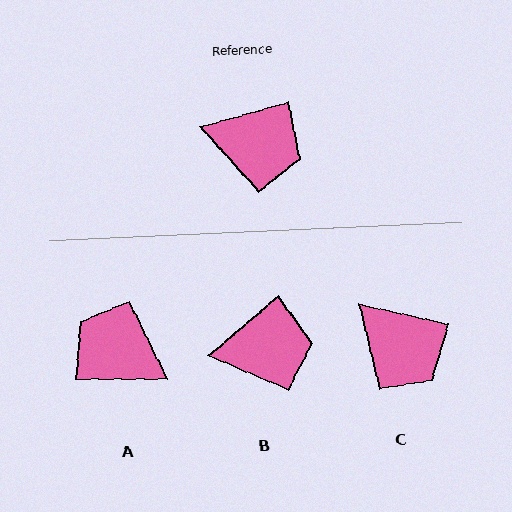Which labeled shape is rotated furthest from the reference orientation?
A, about 164 degrees away.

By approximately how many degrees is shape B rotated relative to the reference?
Approximately 25 degrees counter-clockwise.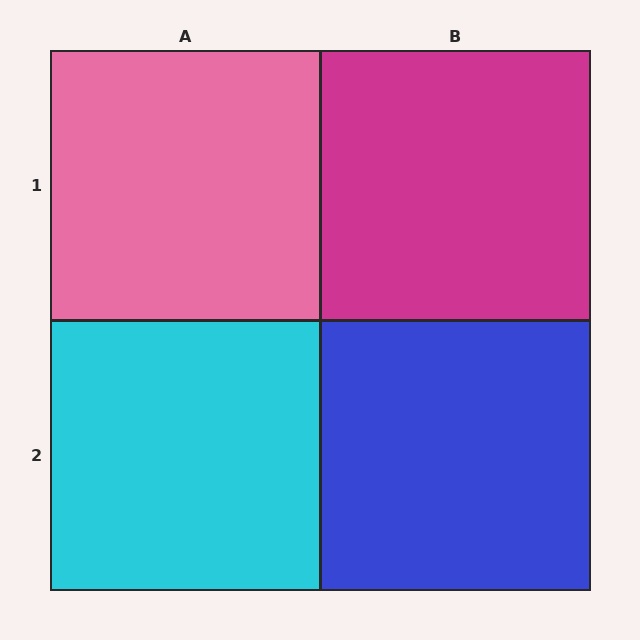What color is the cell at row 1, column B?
Magenta.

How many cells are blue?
1 cell is blue.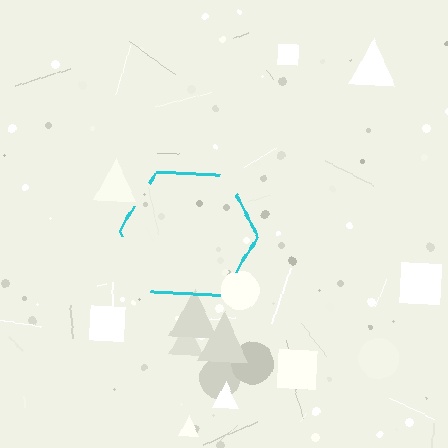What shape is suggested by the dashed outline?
The dashed outline suggests a hexagon.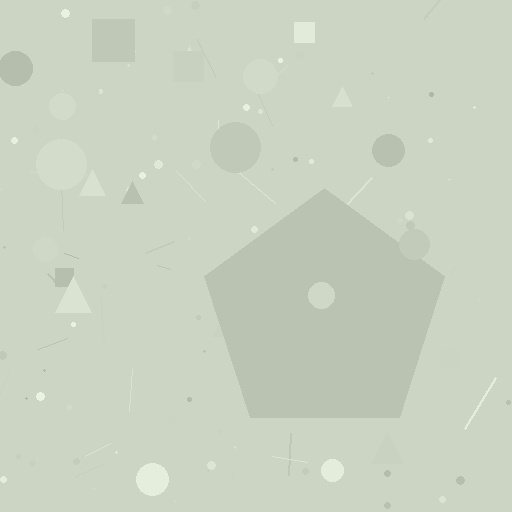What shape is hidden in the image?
A pentagon is hidden in the image.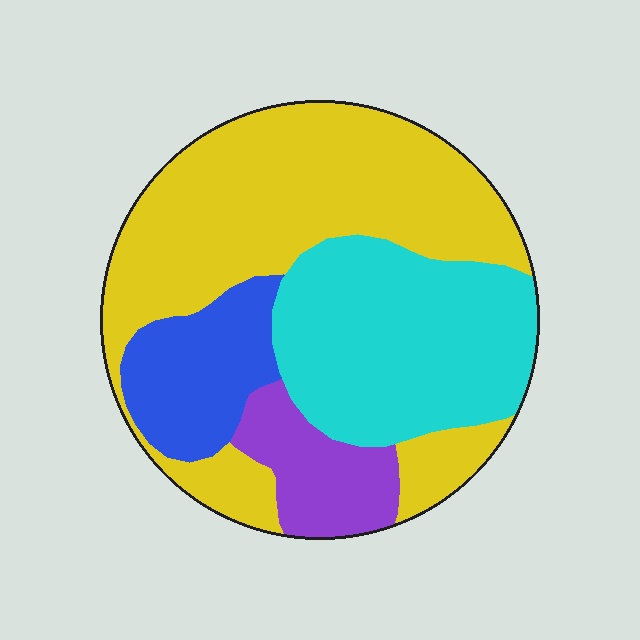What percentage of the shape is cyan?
Cyan covers roughly 30% of the shape.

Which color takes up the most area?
Yellow, at roughly 45%.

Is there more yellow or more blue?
Yellow.